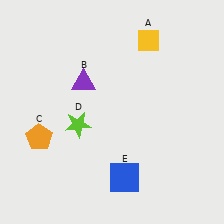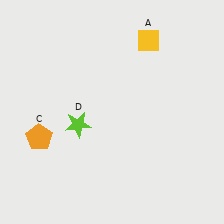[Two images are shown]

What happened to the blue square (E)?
The blue square (E) was removed in Image 2. It was in the bottom-right area of Image 1.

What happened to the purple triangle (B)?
The purple triangle (B) was removed in Image 2. It was in the top-left area of Image 1.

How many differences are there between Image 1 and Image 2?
There are 2 differences between the two images.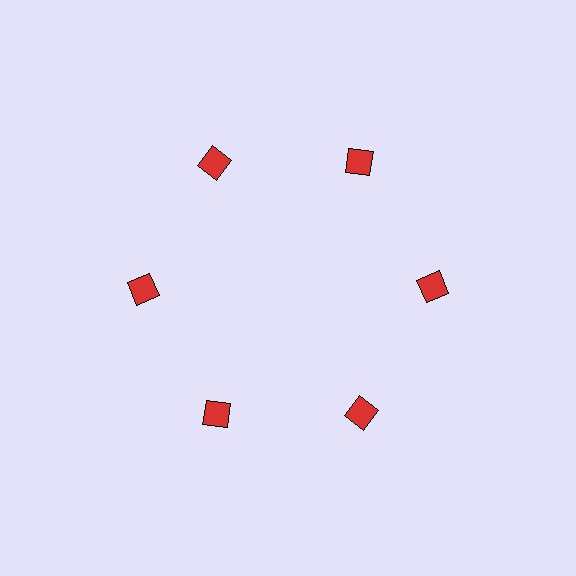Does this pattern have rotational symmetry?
Yes, this pattern has 6-fold rotational symmetry. It looks the same after rotating 60 degrees around the center.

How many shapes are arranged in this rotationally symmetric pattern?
There are 6 shapes, arranged in 6 groups of 1.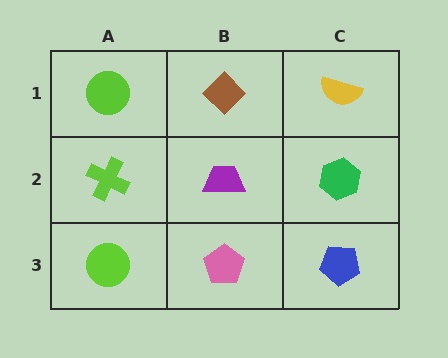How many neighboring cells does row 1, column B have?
3.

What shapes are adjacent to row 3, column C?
A green hexagon (row 2, column C), a pink pentagon (row 3, column B).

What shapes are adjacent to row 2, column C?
A yellow semicircle (row 1, column C), a blue pentagon (row 3, column C), a purple trapezoid (row 2, column B).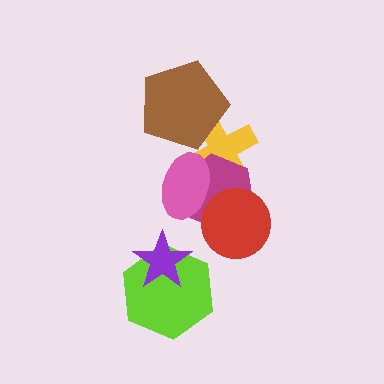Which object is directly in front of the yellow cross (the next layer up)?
The magenta hexagon is directly in front of the yellow cross.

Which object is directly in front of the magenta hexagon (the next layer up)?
The pink ellipse is directly in front of the magenta hexagon.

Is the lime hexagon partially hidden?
Yes, it is partially covered by another shape.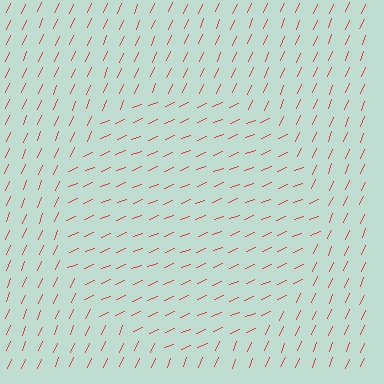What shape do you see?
I see a circle.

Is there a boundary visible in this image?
Yes, there is a texture boundary formed by a change in line orientation.